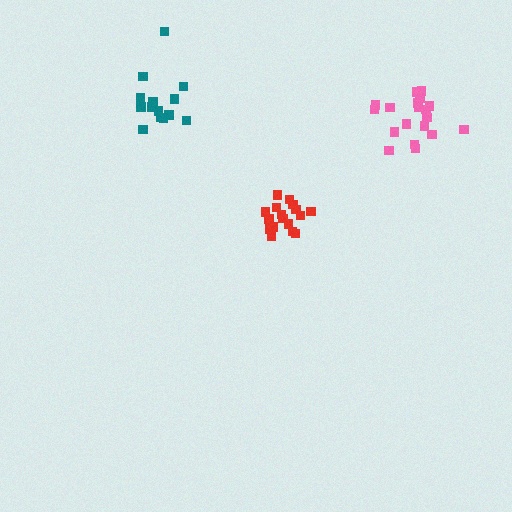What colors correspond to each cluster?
The clusters are colored: red, teal, pink.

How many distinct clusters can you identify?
There are 3 distinct clusters.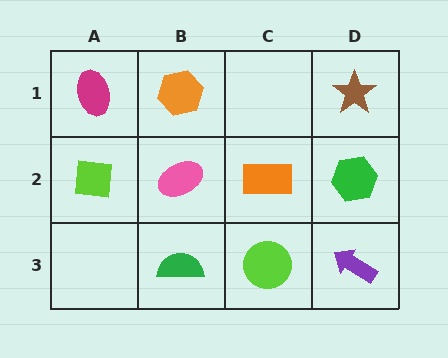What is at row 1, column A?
A magenta ellipse.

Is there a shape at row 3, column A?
No, that cell is empty.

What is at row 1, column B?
An orange hexagon.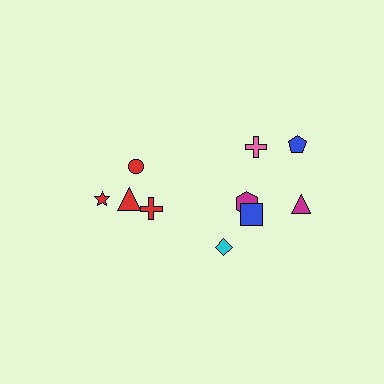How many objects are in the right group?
There are 6 objects.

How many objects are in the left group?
There are 4 objects.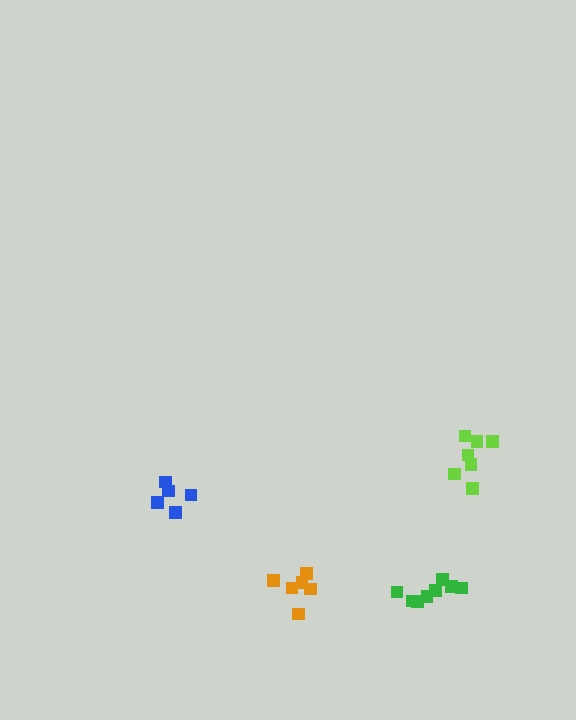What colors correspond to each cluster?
The clusters are colored: lime, blue, green, orange.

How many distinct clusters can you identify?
There are 4 distinct clusters.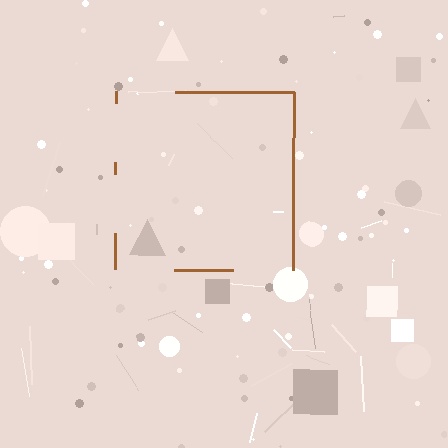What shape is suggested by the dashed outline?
The dashed outline suggests a square.